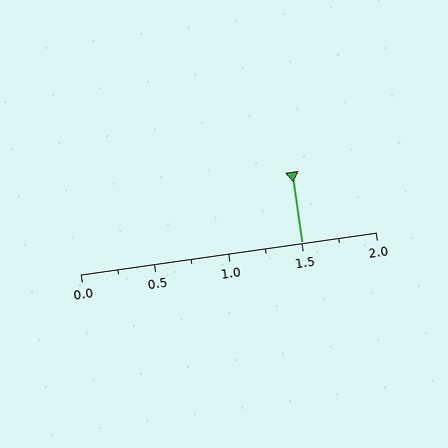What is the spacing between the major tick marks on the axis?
The major ticks are spaced 0.5 apart.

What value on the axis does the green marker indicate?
The marker indicates approximately 1.5.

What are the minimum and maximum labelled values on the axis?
The axis runs from 0.0 to 2.0.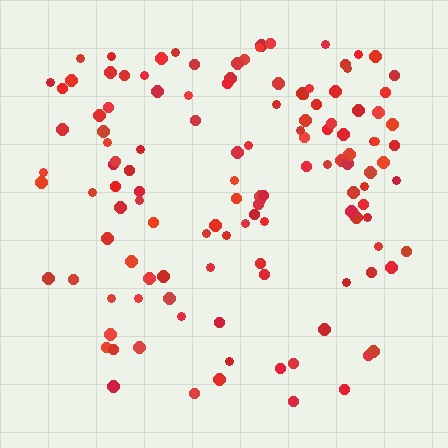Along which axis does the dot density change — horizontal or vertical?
Vertical.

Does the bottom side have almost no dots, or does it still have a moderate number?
Still a moderate number, just noticeably fewer than the top.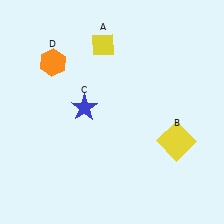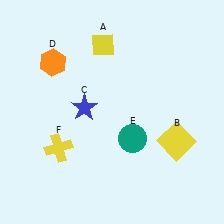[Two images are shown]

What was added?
A teal circle (E), a yellow cross (F) were added in Image 2.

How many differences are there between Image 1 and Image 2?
There are 2 differences between the two images.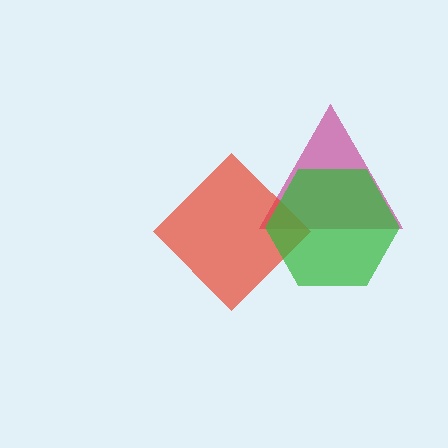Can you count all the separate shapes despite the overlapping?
Yes, there are 3 separate shapes.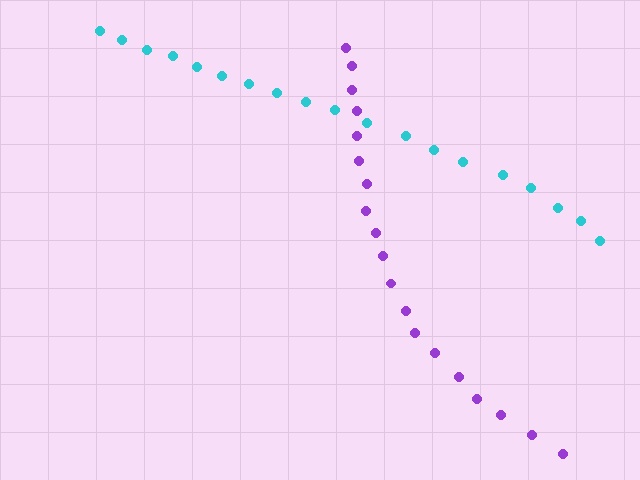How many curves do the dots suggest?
There are 2 distinct paths.